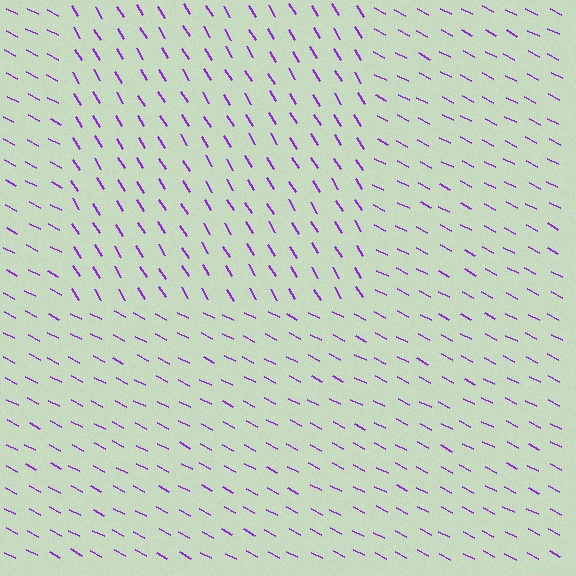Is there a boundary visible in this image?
Yes, there is a texture boundary formed by a change in line orientation.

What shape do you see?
I see a rectangle.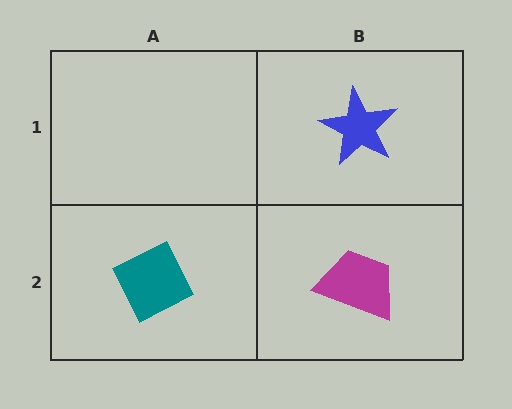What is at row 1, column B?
A blue star.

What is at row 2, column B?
A magenta trapezoid.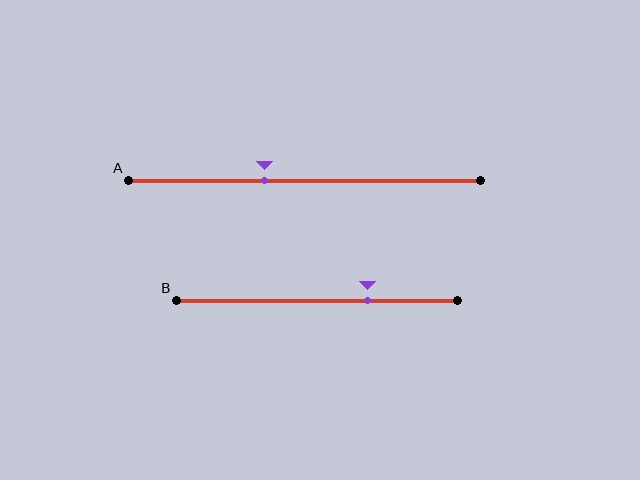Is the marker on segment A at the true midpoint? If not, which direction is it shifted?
No, the marker on segment A is shifted to the left by about 11% of the segment length.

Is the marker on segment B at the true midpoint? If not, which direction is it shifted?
No, the marker on segment B is shifted to the right by about 18% of the segment length.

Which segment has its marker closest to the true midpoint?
Segment A has its marker closest to the true midpoint.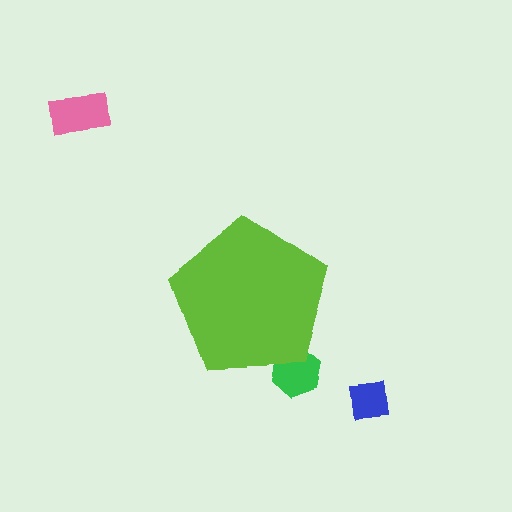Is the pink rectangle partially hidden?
No, the pink rectangle is fully visible.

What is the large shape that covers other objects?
A lime pentagon.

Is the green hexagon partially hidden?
Yes, the green hexagon is partially hidden behind the lime pentagon.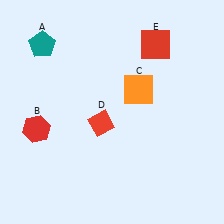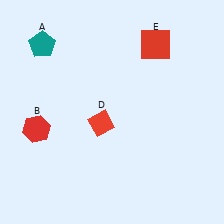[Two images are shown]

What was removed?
The orange square (C) was removed in Image 2.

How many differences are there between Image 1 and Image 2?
There is 1 difference between the two images.